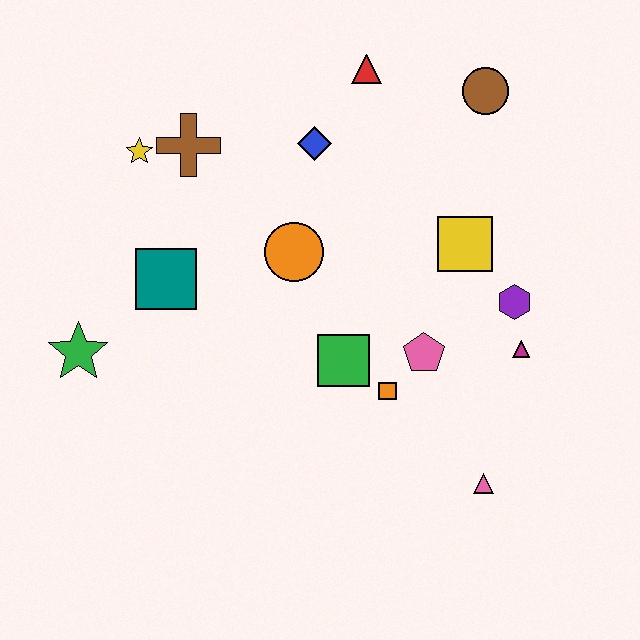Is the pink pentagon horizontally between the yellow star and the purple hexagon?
Yes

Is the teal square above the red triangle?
No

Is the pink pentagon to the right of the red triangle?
Yes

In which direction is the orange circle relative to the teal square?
The orange circle is to the right of the teal square.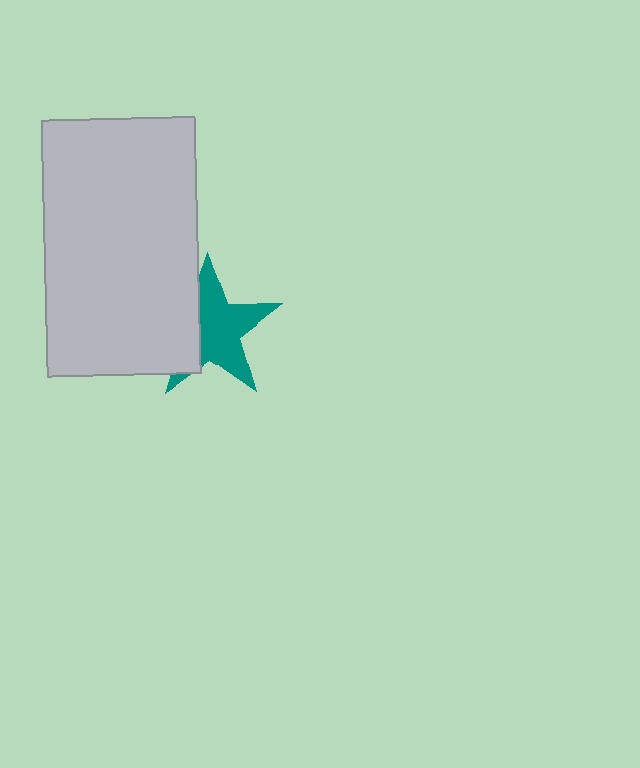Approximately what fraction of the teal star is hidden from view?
Roughly 34% of the teal star is hidden behind the light gray rectangle.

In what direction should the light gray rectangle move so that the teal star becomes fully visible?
The light gray rectangle should move left. That is the shortest direction to clear the overlap and leave the teal star fully visible.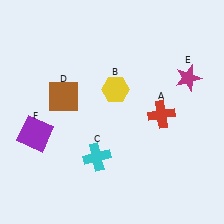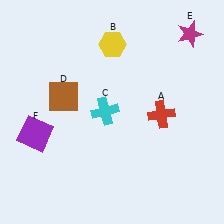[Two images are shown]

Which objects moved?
The objects that moved are: the yellow hexagon (B), the cyan cross (C), the magenta star (E).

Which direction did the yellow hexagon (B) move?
The yellow hexagon (B) moved up.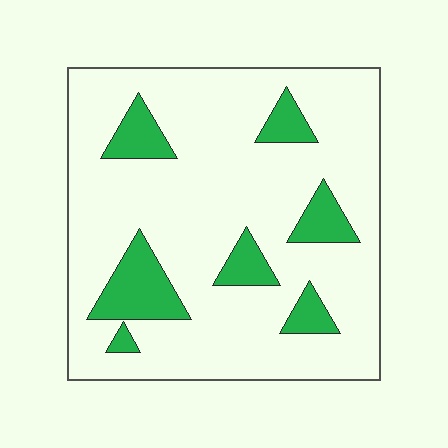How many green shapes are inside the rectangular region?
7.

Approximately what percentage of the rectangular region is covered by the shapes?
Approximately 15%.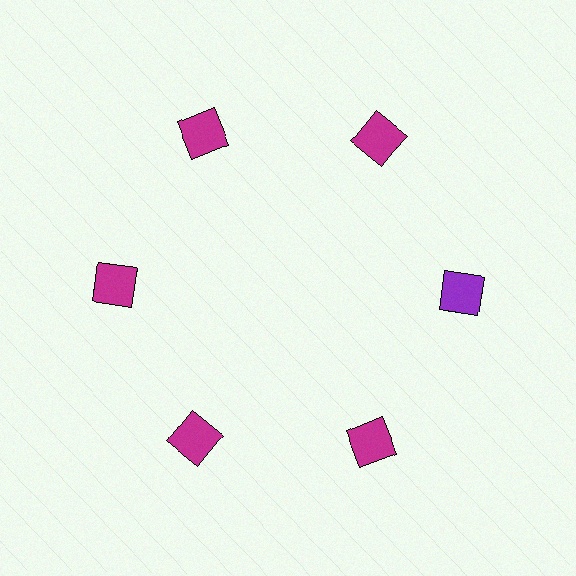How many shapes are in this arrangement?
There are 6 shapes arranged in a ring pattern.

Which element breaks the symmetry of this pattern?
The purple square at roughly the 3 o'clock position breaks the symmetry. All other shapes are magenta squares.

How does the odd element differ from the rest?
It has a different color: purple instead of magenta.